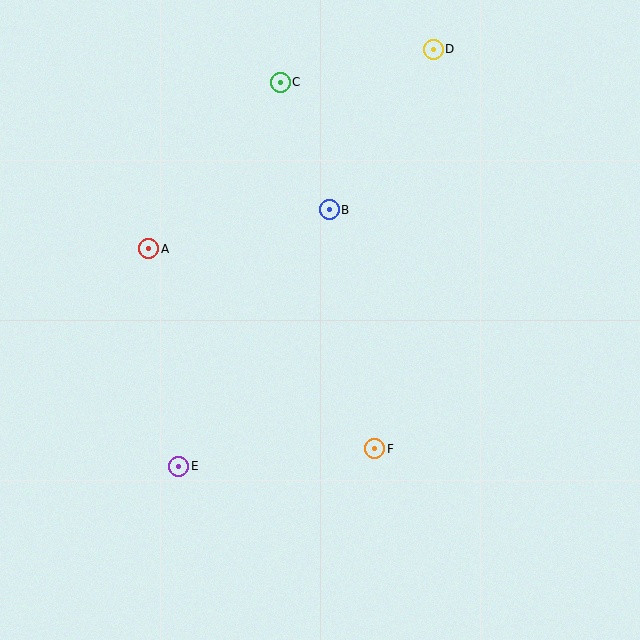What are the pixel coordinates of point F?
Point F is at (375, 449).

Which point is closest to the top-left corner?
Point A is closest to the top-left corner.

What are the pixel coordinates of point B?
Point B is at (329, 210).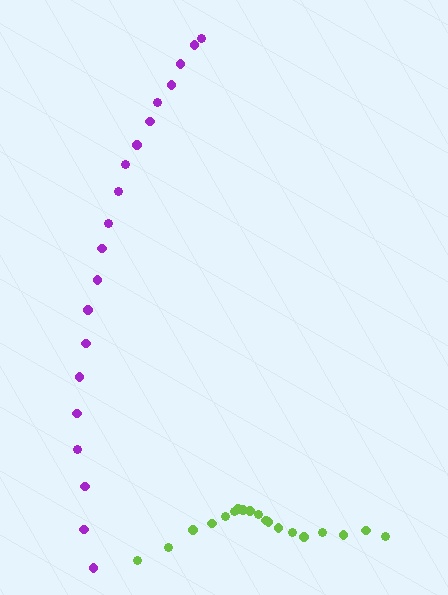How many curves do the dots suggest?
There are 2 distinct paths.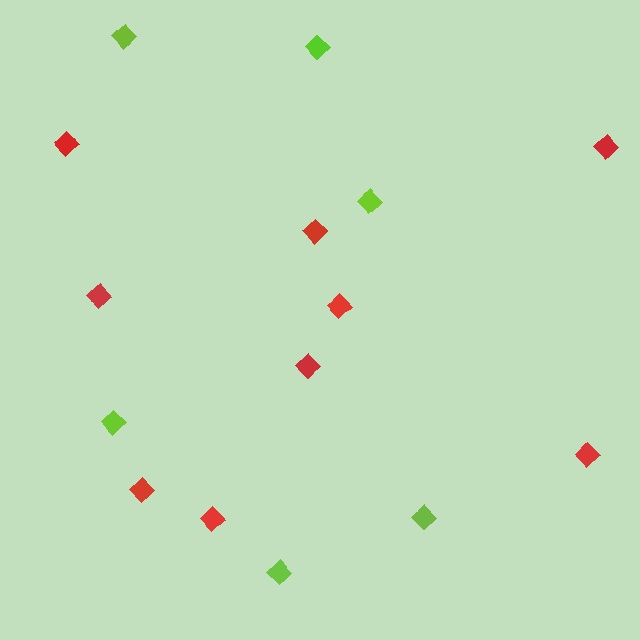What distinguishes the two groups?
There are 2 groups: one group of red diamonds (9) and one group of lime diamonds (6).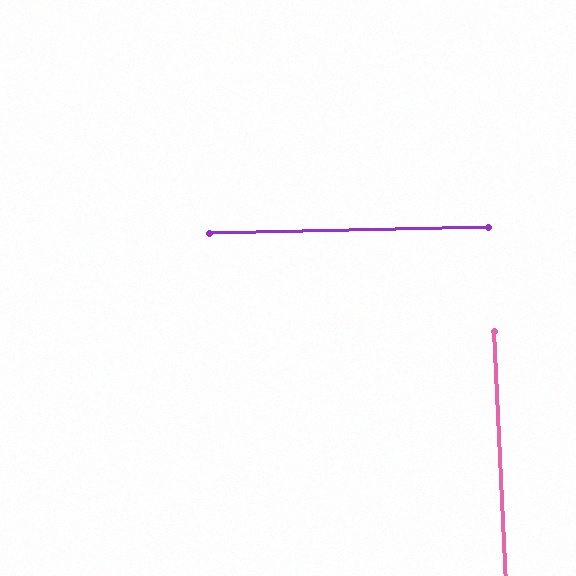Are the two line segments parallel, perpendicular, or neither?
Perpendicular — they meet at approximately 89°.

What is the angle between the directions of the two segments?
Approximately 89 degrees.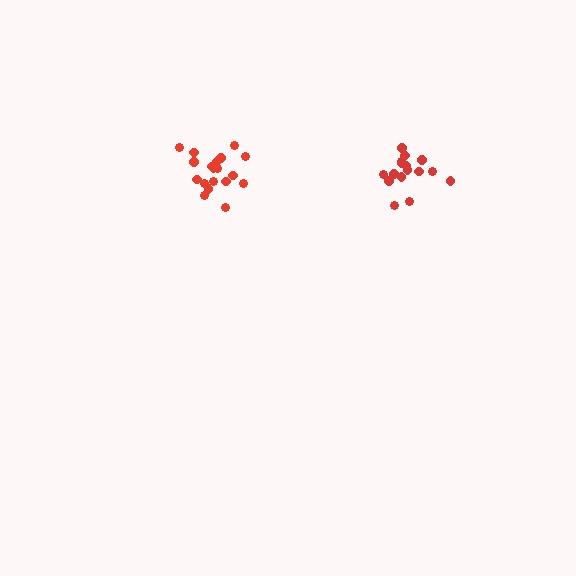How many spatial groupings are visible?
There are 2 spatial groupings.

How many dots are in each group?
Group 1: 16 dots, Group 2: 19 dots (35 total).